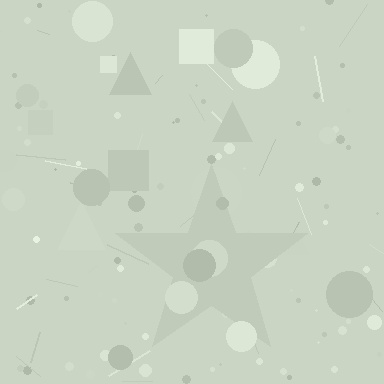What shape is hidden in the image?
A star is hidden in the image.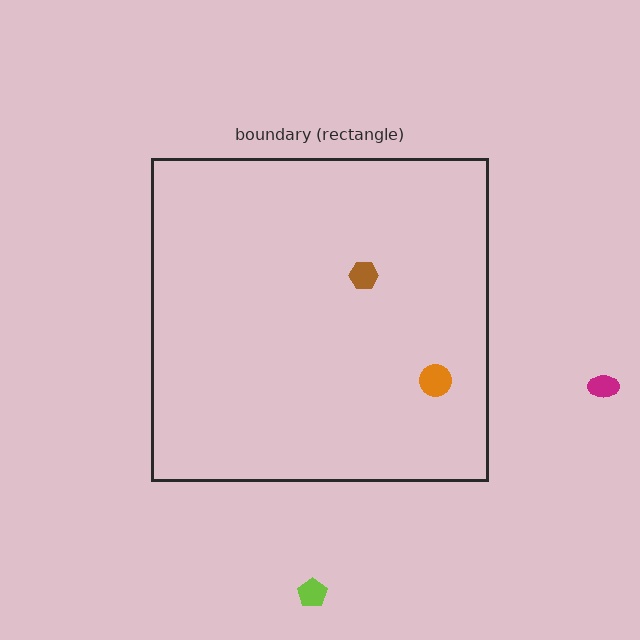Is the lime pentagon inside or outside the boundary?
Outside.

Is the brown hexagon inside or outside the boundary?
Inside.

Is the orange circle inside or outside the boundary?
Inside.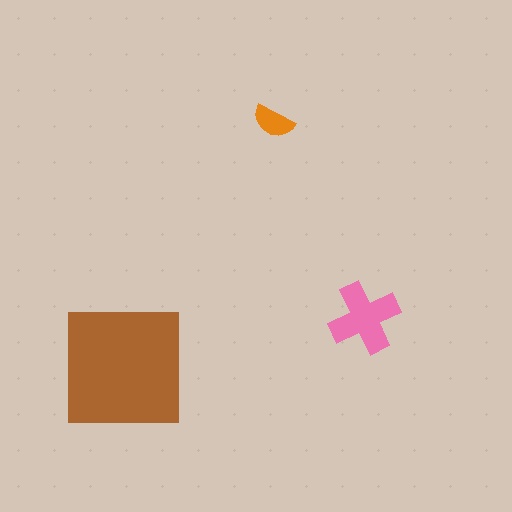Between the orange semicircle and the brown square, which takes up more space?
The brown square.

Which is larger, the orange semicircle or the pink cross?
The pink cross.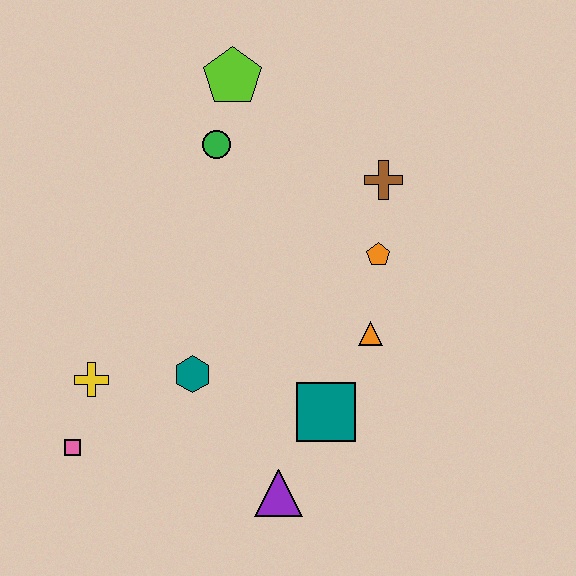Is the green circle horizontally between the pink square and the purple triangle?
Yes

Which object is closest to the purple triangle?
The teal square is closest to the purple triangle.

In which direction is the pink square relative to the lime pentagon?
The pink square is below the lime pentagon.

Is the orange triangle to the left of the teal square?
No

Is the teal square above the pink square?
Yes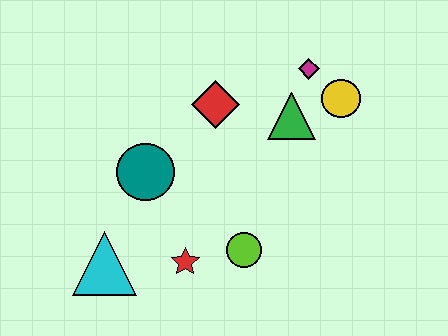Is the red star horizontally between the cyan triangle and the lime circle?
Yes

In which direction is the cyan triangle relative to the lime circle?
The cyan triangle is to the left of the lime circle.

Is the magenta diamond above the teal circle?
Yes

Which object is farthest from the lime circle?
The magenta diamond is farthest from the lime circle.